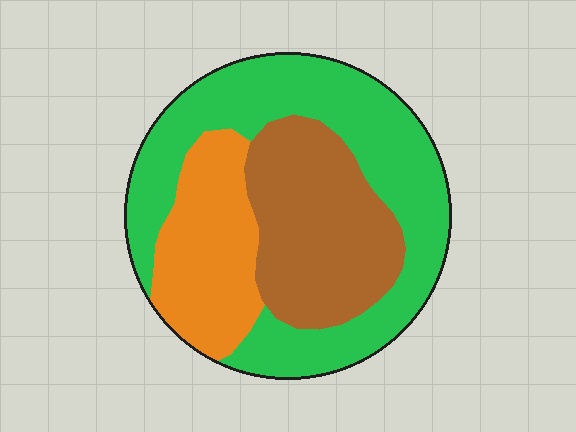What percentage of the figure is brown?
Brown takes up between a sixth and a third of the figure.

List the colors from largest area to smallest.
From largest to smallest: green, brown, orange.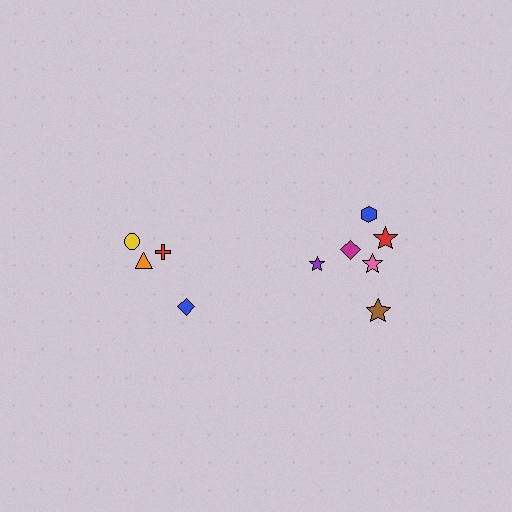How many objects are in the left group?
There are 4 objects.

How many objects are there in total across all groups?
There are 10 objects.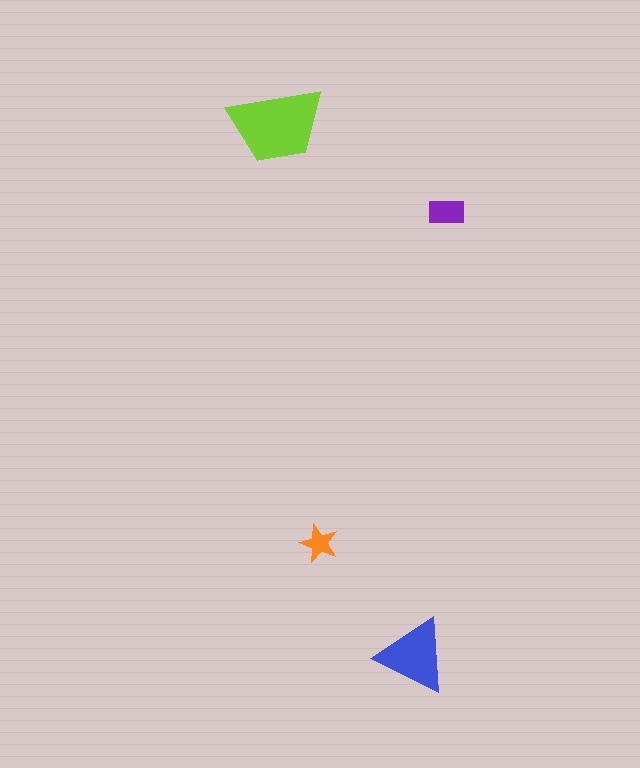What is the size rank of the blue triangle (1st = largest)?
2nd.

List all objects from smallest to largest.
The orange star, the purple rectangle, the blue triangle, the lime trapezoid.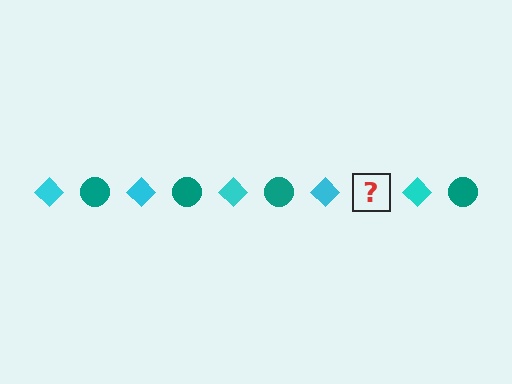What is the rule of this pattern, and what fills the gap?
The rule is that the pattern alternates between cyan diamond and teal circle. The gap should be filled with a teal circle.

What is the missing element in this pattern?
The missing element is a teal circle.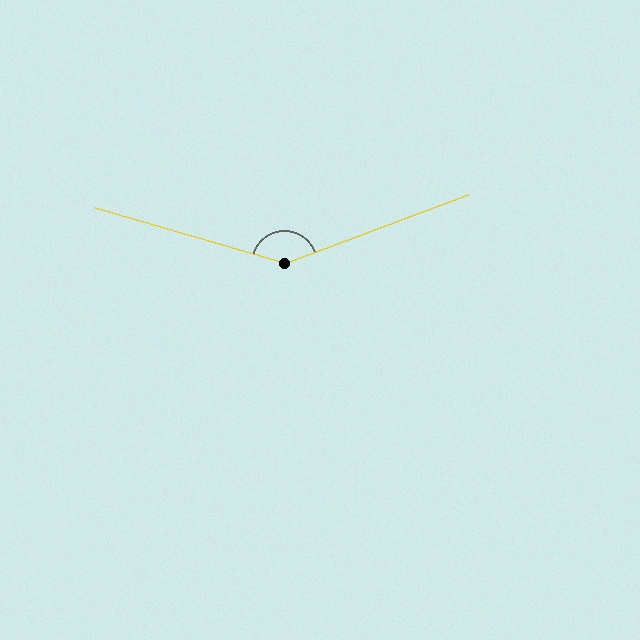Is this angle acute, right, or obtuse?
It is obtuse.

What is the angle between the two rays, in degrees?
Approximately 143 degrees.